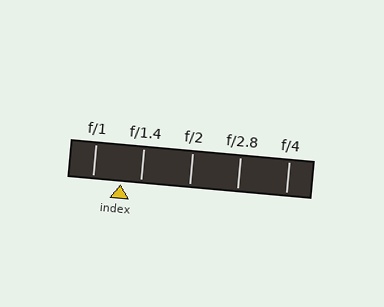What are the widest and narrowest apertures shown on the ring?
The widest aperture shown is f/1 and the narrowest is f/4.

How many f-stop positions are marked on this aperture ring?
There are 5 f-stop positions marked.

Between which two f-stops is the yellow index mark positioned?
The index mark is between f/1 and f/1.4.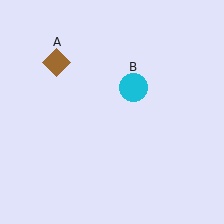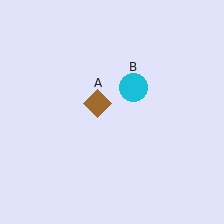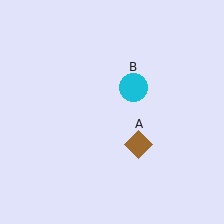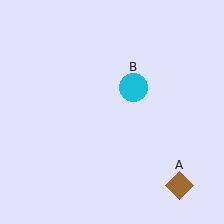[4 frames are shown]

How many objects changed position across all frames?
1 object changed position: brown diamond (object A).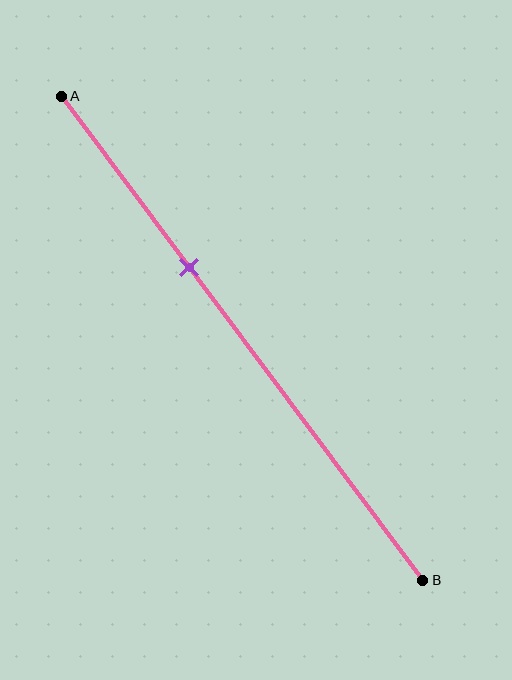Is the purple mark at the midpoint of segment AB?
No, the mark is at about 35% from A, not at the 50% midpoint.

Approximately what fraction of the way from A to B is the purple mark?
The purple mark is approximately 35% of the way from A to B.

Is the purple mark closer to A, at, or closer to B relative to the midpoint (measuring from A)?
The purple mark is closer to point A than the midpoint of segment AB.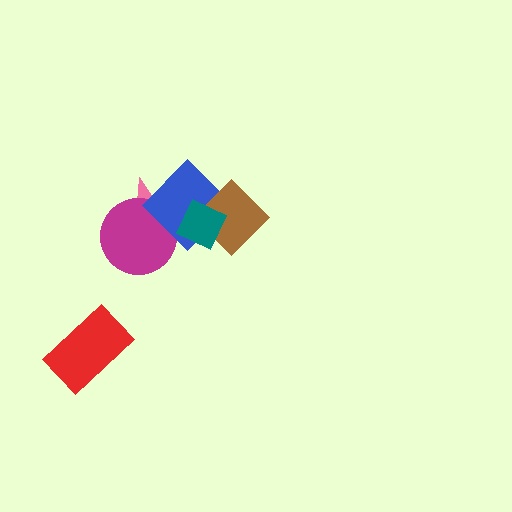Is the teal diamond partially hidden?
No, no other shape covers it.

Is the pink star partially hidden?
Yes, it is partially covered by another shape.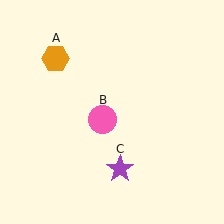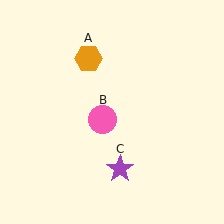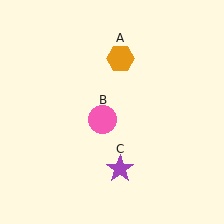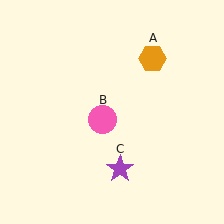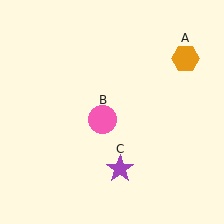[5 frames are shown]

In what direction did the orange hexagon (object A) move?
The orange hexagon (object A) moved right.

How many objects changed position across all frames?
1 object changed position: orange hexagon (object A).